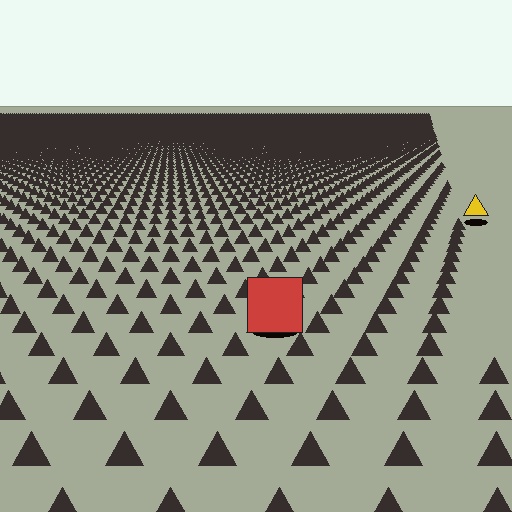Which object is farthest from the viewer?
The yellow triangle is farthest from the viewer. It appears smaller and the ground texture around it is denser.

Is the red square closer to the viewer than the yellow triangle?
Yes. The red square is closer — you can tell from the texture gradient: the ground texture is coarser near it.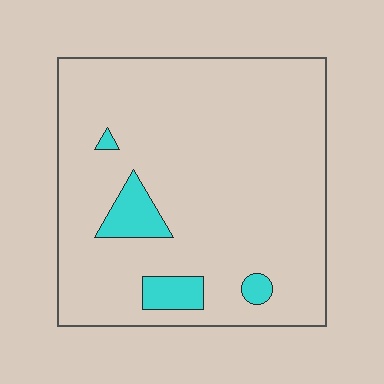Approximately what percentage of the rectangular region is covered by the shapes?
Approximately 10%.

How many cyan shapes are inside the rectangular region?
4.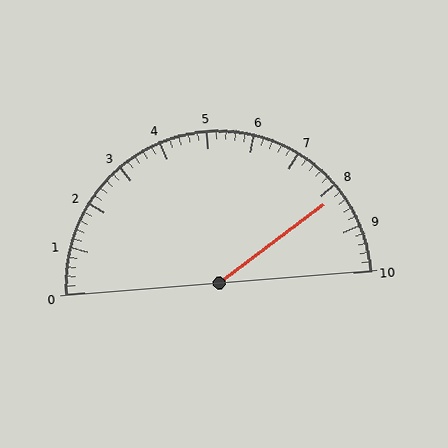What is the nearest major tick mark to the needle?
The nearest major tick mark is 8.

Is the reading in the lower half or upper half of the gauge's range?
The reading is in the upper half of the range (0 to 10).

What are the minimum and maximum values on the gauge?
The gauge ranges from 0 to 10.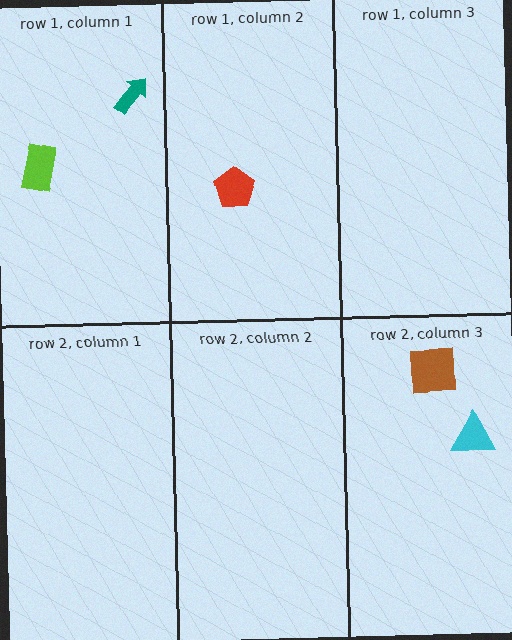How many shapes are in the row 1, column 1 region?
2.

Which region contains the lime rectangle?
The row 1, column 1 region.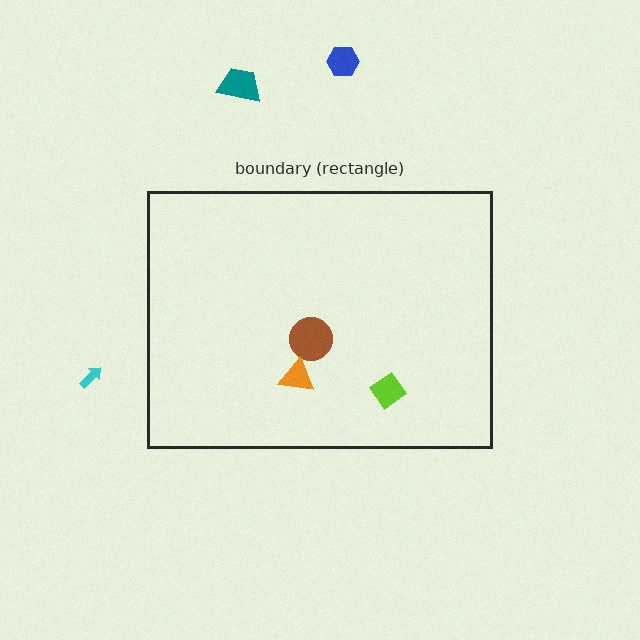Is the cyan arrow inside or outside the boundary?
Outside.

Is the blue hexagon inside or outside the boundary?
Outside.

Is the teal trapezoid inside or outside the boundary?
Outside.